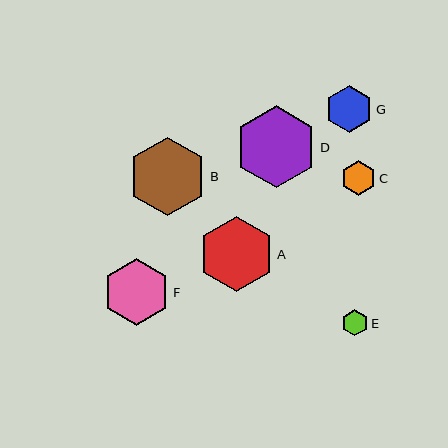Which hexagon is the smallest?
Hexagon E is the smallest with a size of approximately 26 pixels.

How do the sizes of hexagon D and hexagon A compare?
Hexagon D and hexagon A are approximately the same size.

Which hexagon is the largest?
Hexagon D is the largest with a size of approximately 82 pixels.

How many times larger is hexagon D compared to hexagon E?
Hexagon D is approximately 3.2 times the size of hexagon E.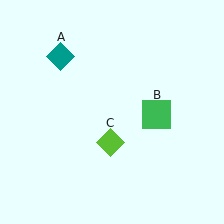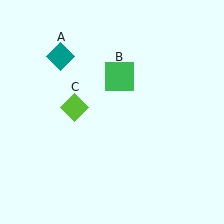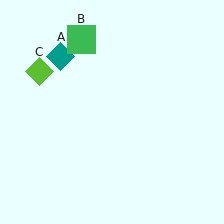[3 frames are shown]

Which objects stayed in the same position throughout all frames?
Teal diamond (object A) remained stationary.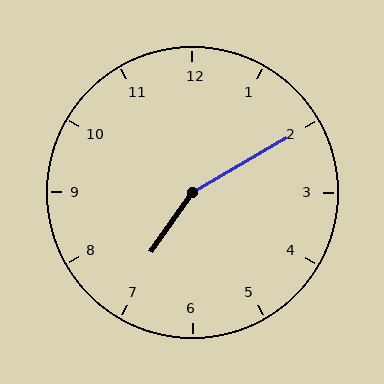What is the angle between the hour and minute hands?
Approximately 155 degrees.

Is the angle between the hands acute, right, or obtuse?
It is obtuse.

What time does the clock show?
7:10.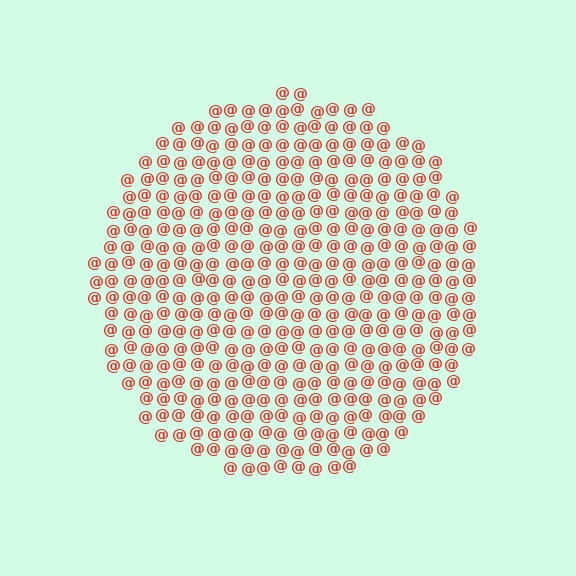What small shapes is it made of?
It is made of small at signs.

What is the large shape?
The large shape is a circle.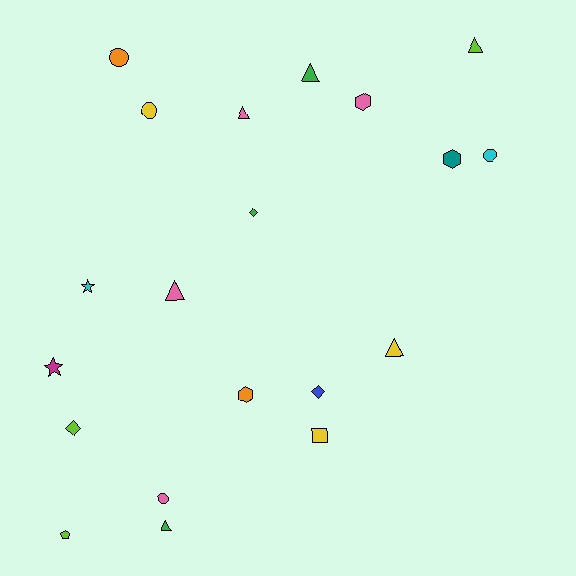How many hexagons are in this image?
There are 3 hexagons.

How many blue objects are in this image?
There is 1 blue object.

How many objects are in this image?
There are 20 objects.